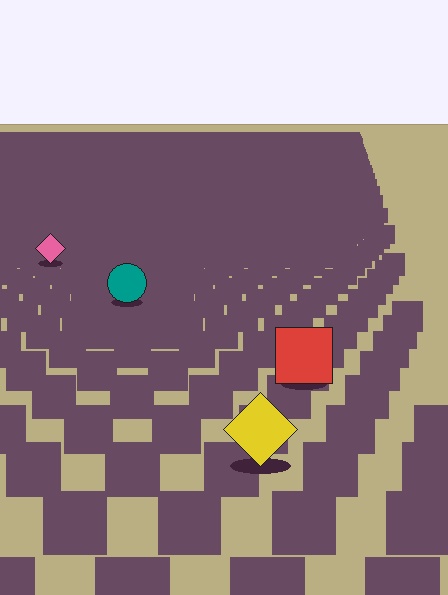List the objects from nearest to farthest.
From nearest to farthest: the yellow diamond, the red square, the teal circle, the pink diamond.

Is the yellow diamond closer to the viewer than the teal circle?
Yes. The yellow diamond is closer — you can tell from the texture gradient: the ground texture is coarser near it.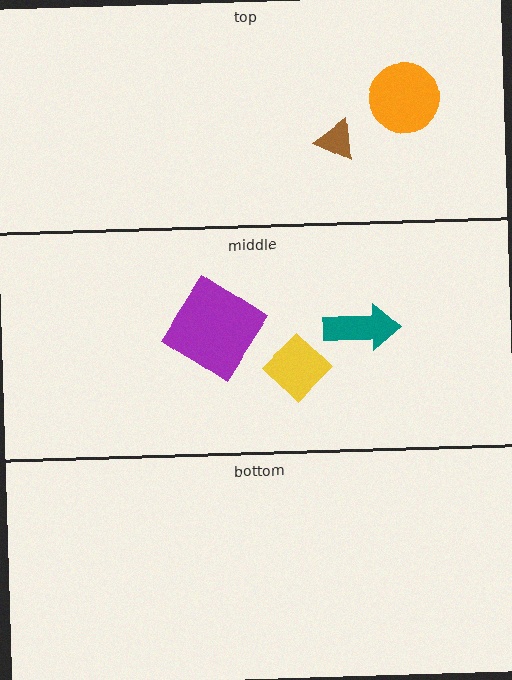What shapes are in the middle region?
The yellow diamond, the teal arrow, the purple diamond.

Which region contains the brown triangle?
The top region.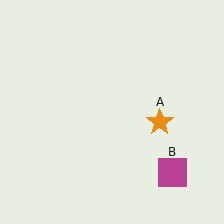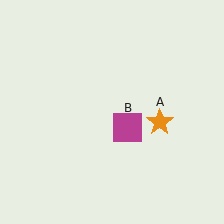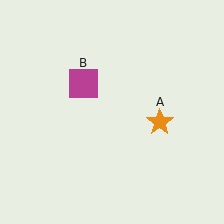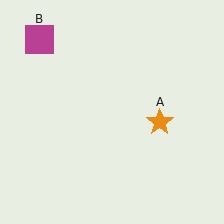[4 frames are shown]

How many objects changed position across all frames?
1 object changed position: magenta square (object B).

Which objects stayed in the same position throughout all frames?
Orange star (object A) remained stationary.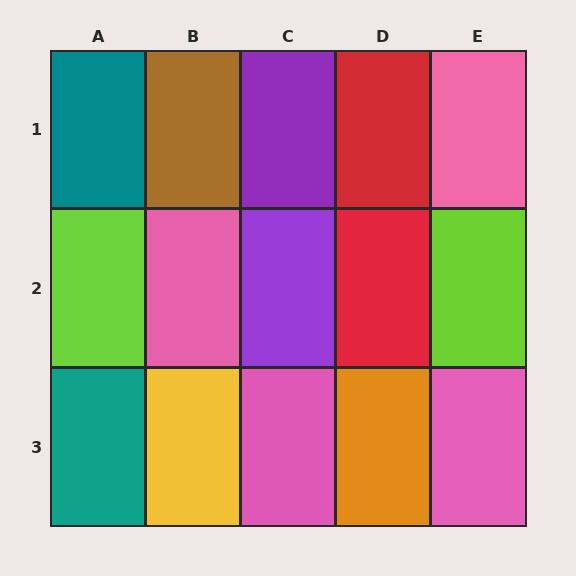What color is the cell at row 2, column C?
Purple.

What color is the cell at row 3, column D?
Orange.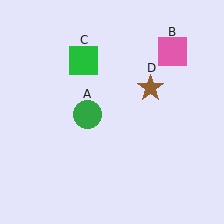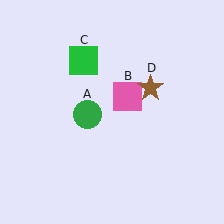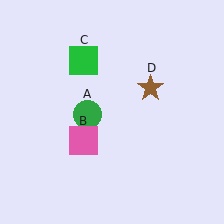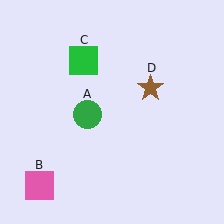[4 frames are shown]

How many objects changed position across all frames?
1 object changed position: pink square (object B).